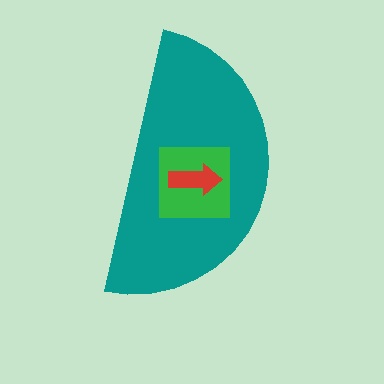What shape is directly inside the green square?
The red arrow.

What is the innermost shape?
The red arrow.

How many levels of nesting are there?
3.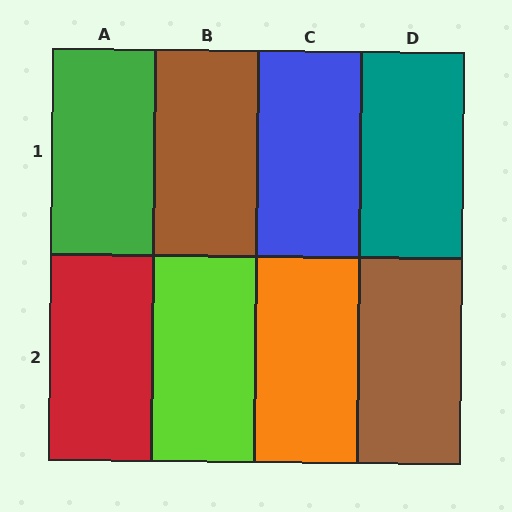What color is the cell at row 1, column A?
Green.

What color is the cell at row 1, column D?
Teal.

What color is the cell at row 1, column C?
Blue.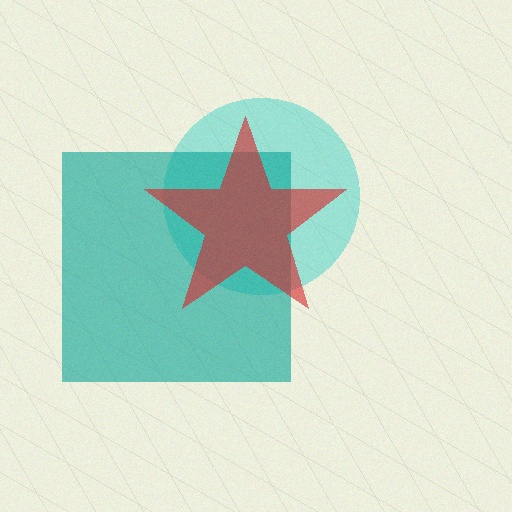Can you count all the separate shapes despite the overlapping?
Yes, there are 3 separate shapes.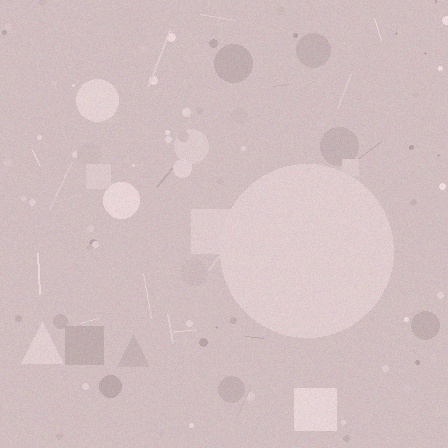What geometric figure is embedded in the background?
A circle is embedded in the background.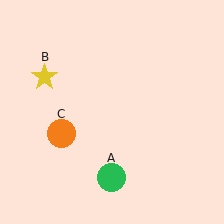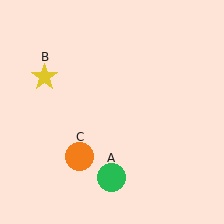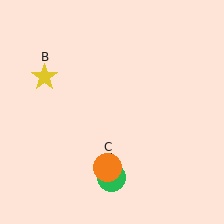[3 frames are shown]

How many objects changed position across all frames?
1 object changed position: orange circle (object C).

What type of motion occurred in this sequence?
The orange circle (object C) rotated counterclockwise around the center of the scene.